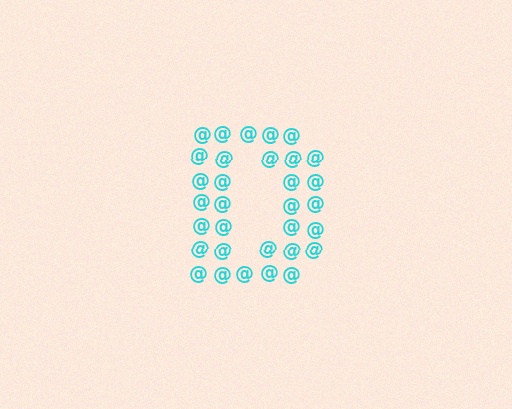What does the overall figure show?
The overall figure shows the letter D.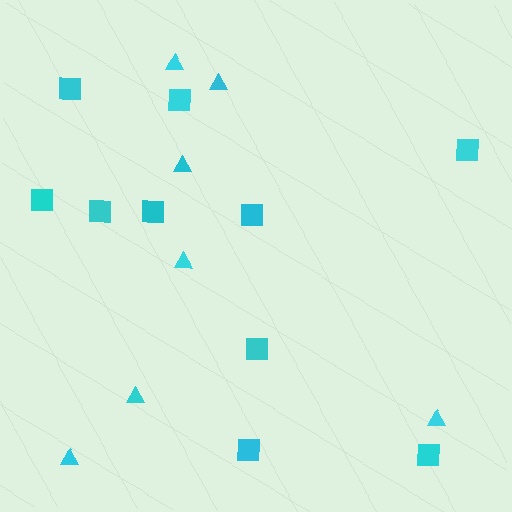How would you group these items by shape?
There are 2 groups: one group of triangles (7) and one group of squares (10).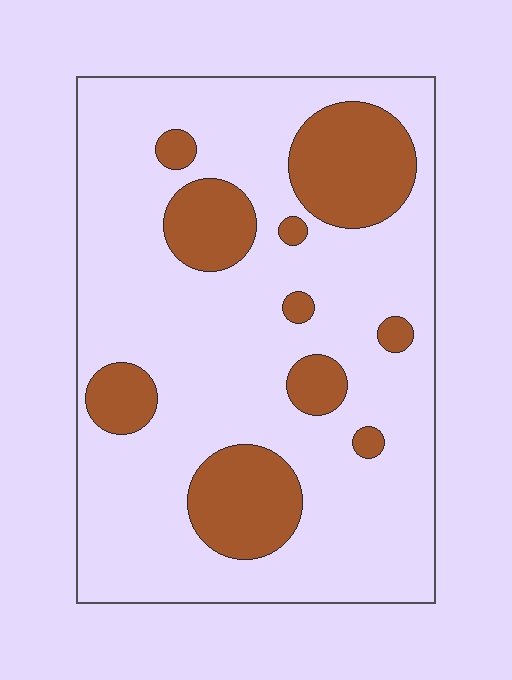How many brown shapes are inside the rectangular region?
10.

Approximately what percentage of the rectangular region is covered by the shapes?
Approximately 20%.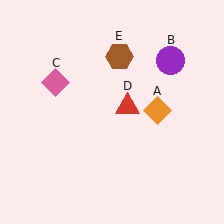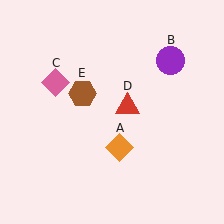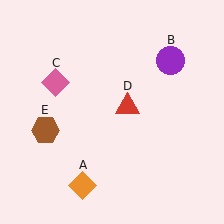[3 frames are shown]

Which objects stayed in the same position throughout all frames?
Purple circle (object B) and pink diamond (object C) and red triangle (object D) remained stationary.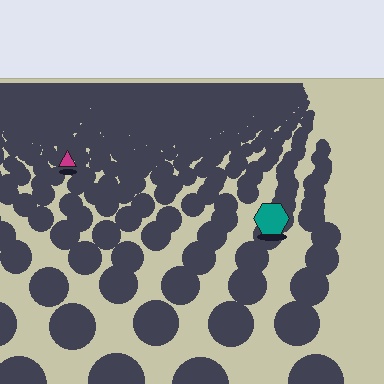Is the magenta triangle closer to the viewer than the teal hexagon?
No. The teal hexagon is closer — you can tell from the texture gradient: the ground texture is coarser near it.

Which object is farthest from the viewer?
The magenta triangle is farthest from the viewer. It appears smaller and the ground texture around it is denser.